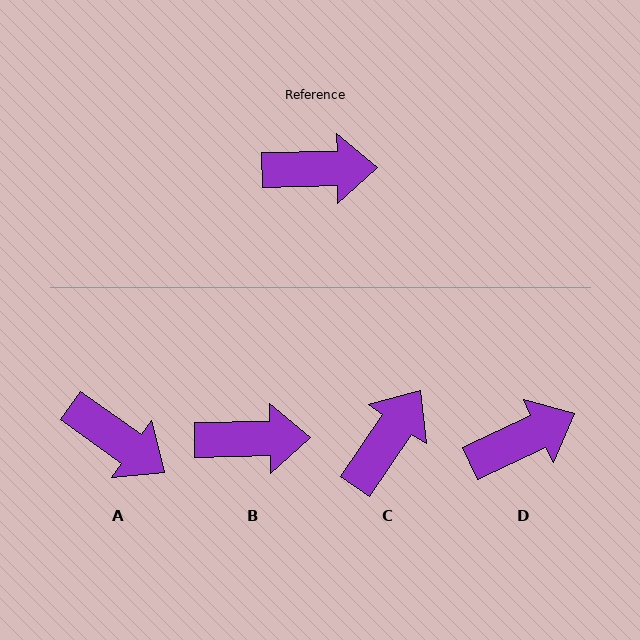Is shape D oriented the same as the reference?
No, it is off by about 25 degrees.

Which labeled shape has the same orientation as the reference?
B.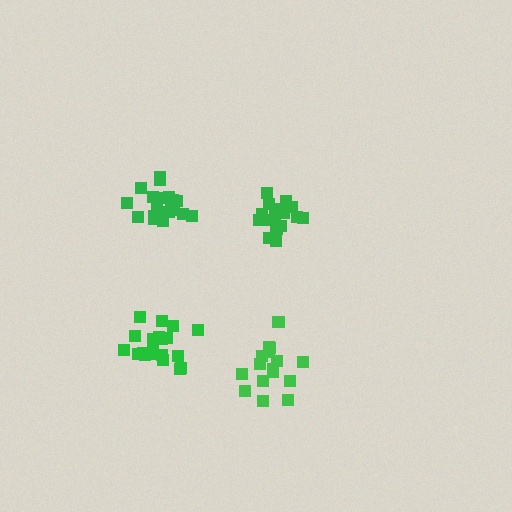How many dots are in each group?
Group 1: 20 dots, Group 2: 19 dots, Group 3: 19 dots, Group 4: 16 dots (74 total).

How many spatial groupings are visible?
There are 4 spatial groupings.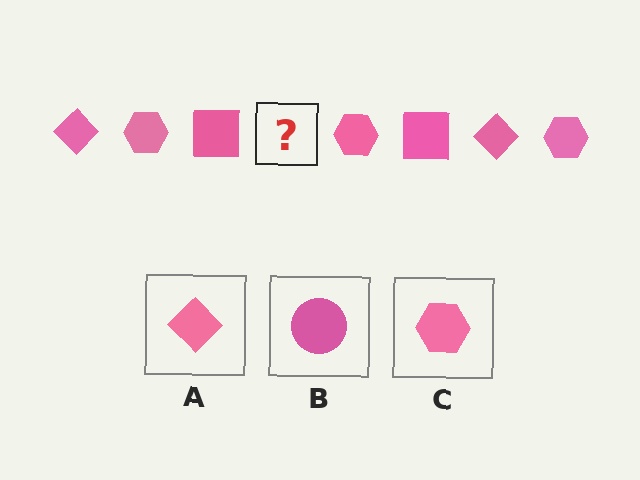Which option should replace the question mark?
Option A.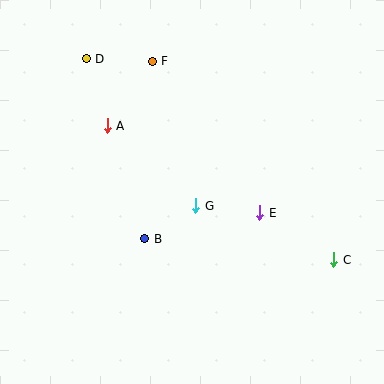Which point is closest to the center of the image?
Point G at (196, 206) is closest to the center.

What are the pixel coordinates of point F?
Point F is at (152, 61).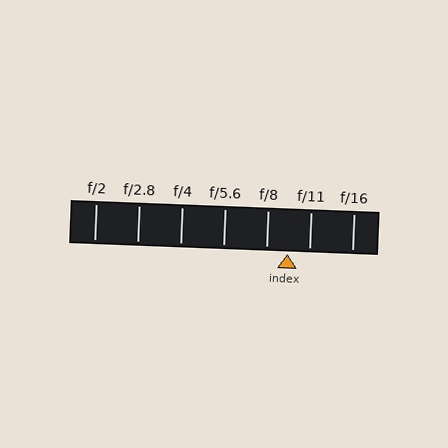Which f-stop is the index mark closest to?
The index mark is closest to f/11.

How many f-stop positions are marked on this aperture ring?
There are 7 f-stop positions marked.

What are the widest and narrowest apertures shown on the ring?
The widest aperture shown is f/2 and the narrowest is f/16.